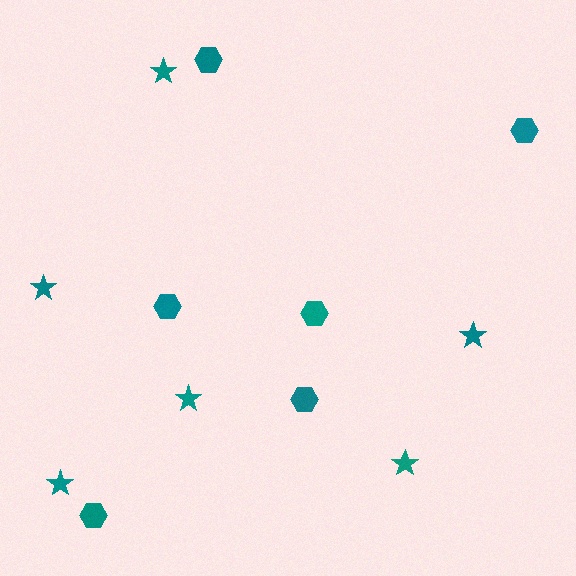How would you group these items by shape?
There are 2 groups: one group of stars (6) and one group of hexagons (6).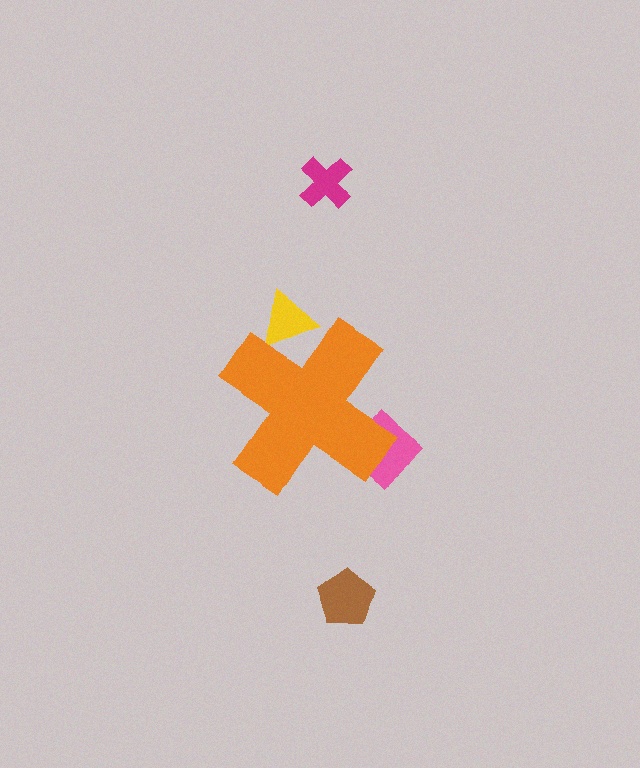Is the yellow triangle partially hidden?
Yes, the yellow triangle is partially hidden behind the orange cross.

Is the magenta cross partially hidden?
No, the magenta cross is fully visible.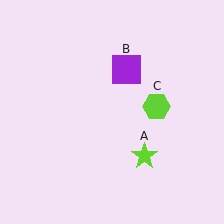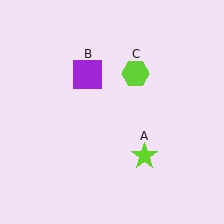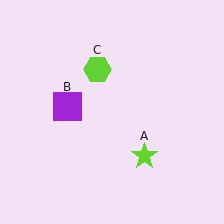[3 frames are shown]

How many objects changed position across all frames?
2 objects changed position: purple square (object B), lime hexagon (object C).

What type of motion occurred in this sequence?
The purple square (object B), lime hexagon (object C) rotated counterclockwise around the center of the scene.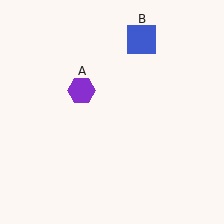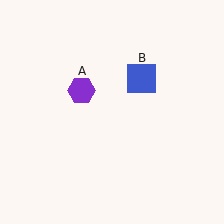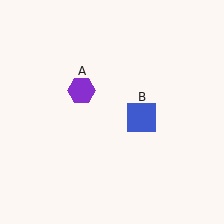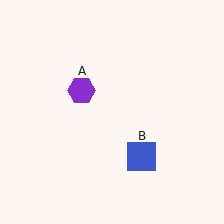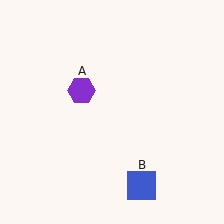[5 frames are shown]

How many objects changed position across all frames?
1 object changed position: blue square (object B).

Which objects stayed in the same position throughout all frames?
Purple hexagon (object A) remained stationary.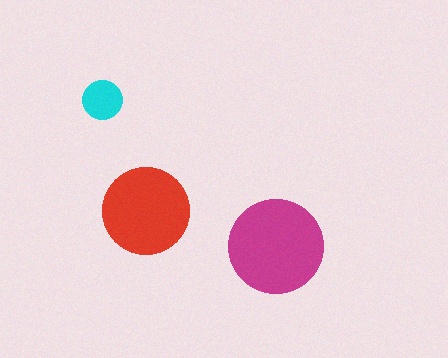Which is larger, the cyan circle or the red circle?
The red one.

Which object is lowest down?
The magenta circle is bottommost.